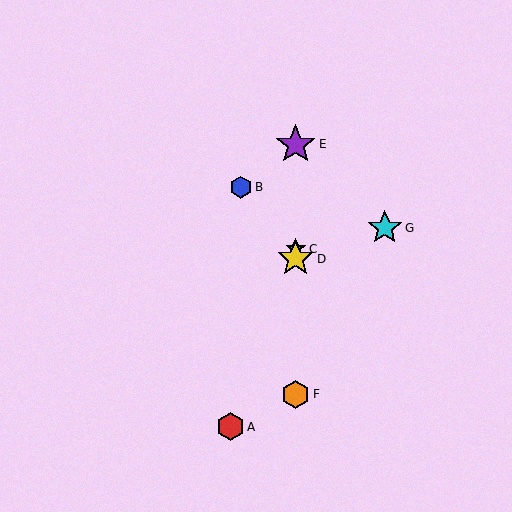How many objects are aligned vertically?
4 objects (C, D, E, F) are aligned vertically.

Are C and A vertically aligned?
No, C is at x≈296 and A is at x≈230.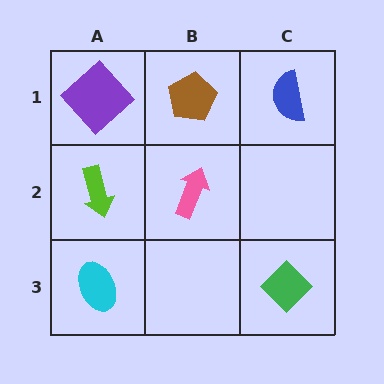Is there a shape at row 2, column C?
No, that cell is empty.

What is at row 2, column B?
A pink arrow.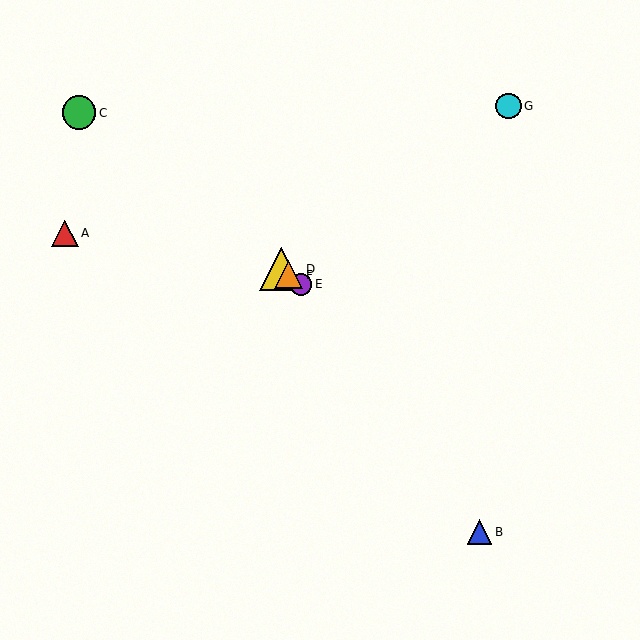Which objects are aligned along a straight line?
Objects C, D, E, F are aligned along a straight line.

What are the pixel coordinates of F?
Object F is at (289, 275).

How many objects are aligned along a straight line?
4 objects (C, D, E, F) are aligned along a straight line.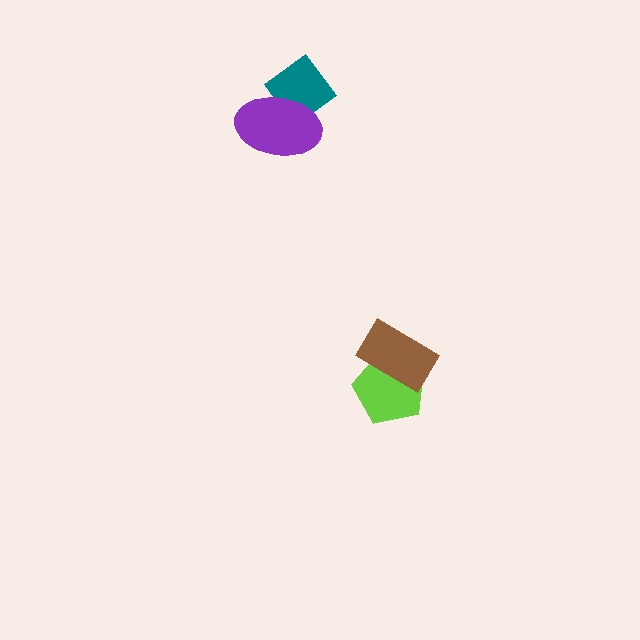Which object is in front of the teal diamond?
The purple ellipse is in front of the teal diamond.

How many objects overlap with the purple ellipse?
1 object overlaps with the purple ellipse.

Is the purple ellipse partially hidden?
No, no other shape covers it.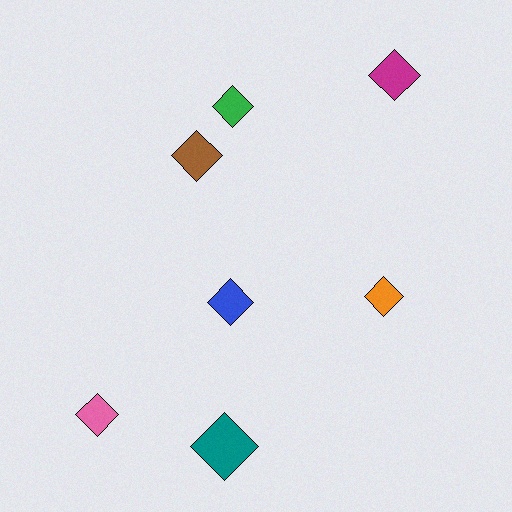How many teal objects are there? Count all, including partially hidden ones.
There is 1 teal object.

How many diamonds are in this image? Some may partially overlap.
There are 7 diamonds.